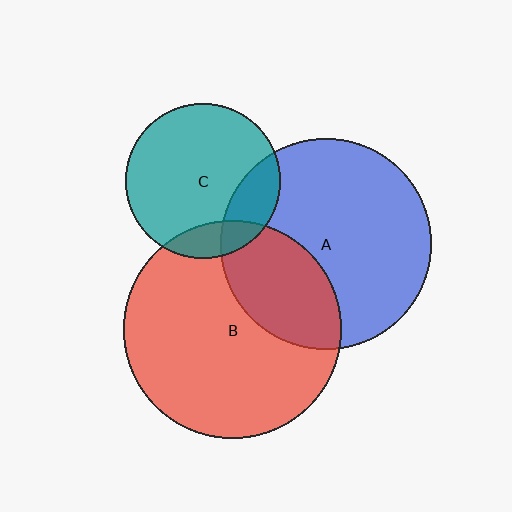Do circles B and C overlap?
Yes.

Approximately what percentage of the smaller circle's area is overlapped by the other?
Approximately 15%.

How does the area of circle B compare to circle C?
Approximately 2.0 times.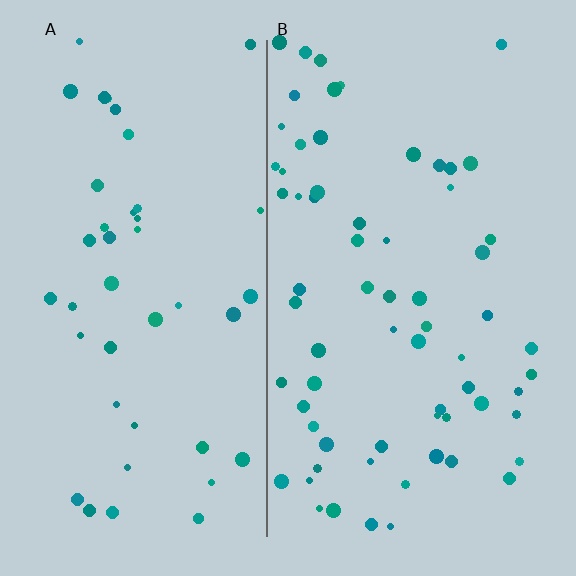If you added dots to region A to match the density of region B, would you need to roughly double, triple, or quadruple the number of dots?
Approximately double.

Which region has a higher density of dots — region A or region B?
B (the right).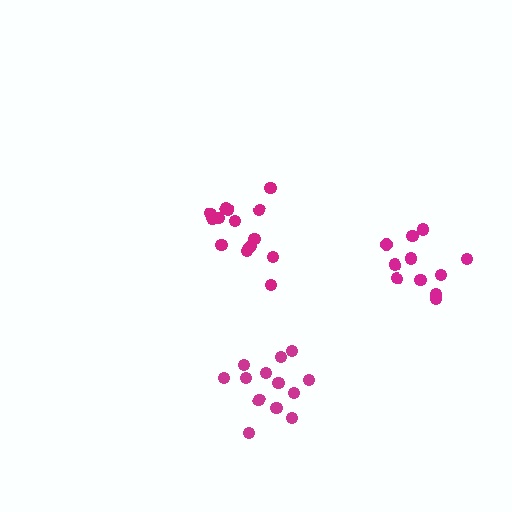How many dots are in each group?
Group 1: 11 dots, Group 2: 15 dots, Group 3: 13 dots (39 total).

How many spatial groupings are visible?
There are 3 spatial groupings.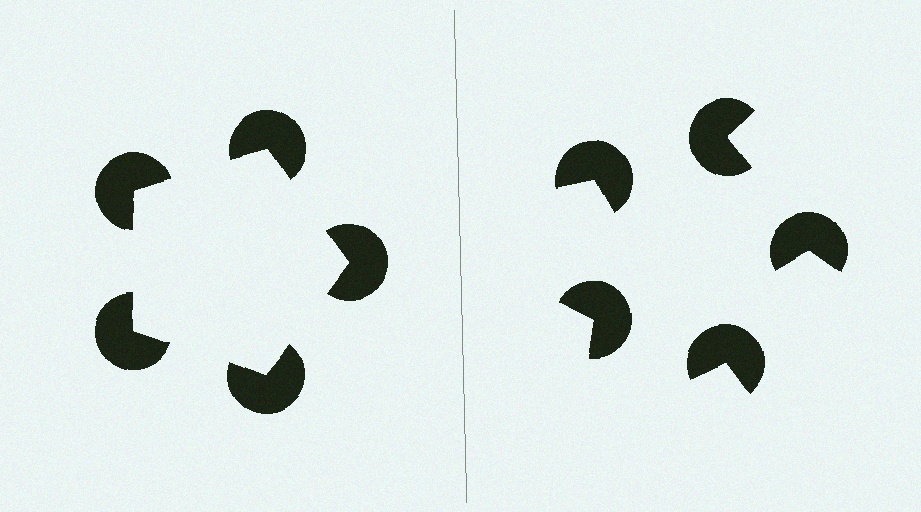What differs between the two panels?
The pac-man discs are positioned identically on both sides; only the wedge orientations differ. On the left they align to a pentagon; on the right they are misaligned.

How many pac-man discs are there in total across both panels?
10 — 5 on each side.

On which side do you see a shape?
An illusory pentagon appears on the left side. On the right side the wedge cuts are rotated, so no coherent shape forms.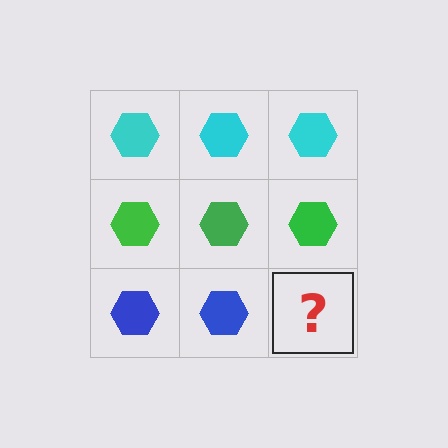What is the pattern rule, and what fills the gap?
The rule is that each row has a consistent color. The gap should be filled with a blue hexagon.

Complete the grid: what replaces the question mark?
The question mark should be replaced with a blue hexagon.